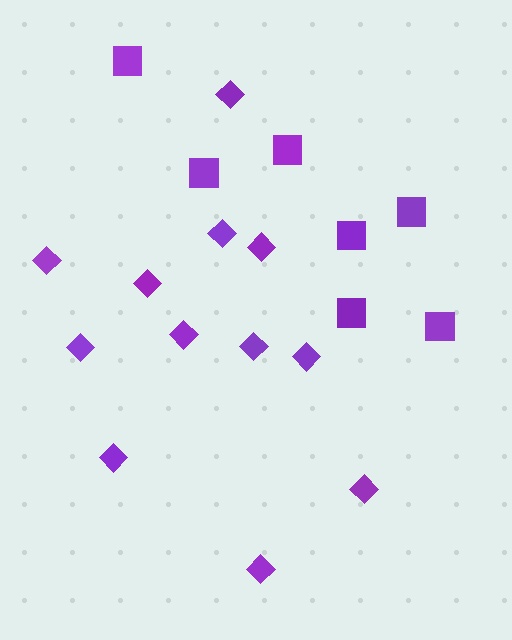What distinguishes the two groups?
There are 2 groups: one group of diamonds (12) and one group of squares (7).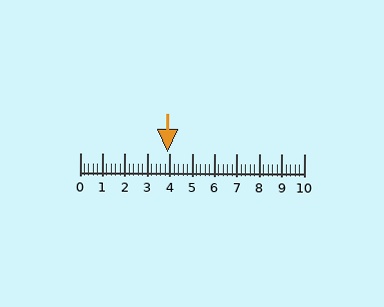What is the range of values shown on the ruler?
The ruler shows values from 0 to 10.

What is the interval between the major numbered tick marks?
The major tick marks are spaced 1 units apart.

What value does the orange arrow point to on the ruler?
The orange arrow points to approximately 3.9.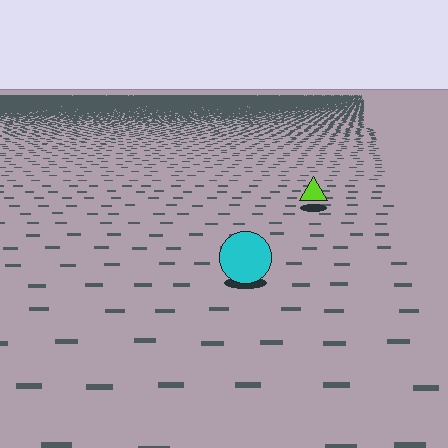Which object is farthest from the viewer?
The lime triangle is farthest from the viewer. It appears smaller and the ground texture around it is denser.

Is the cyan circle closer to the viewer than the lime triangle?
Yes. The cyan circle is closer — you can tell from the texture gradient: the ground texture is coarser near it.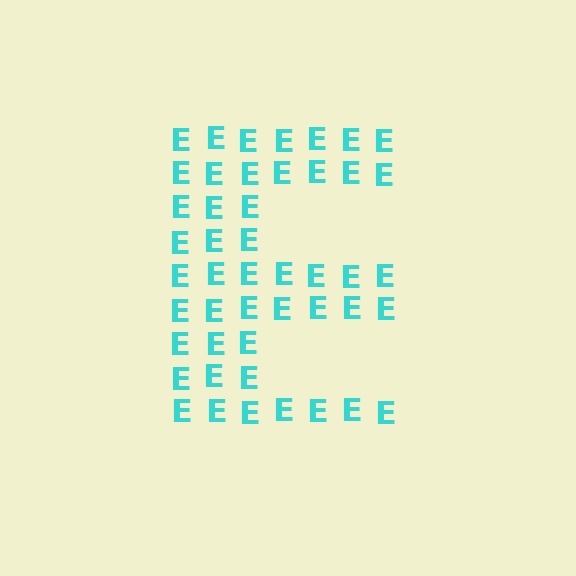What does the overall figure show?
The overall figure shows the letter E.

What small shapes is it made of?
It is made of small letter E's.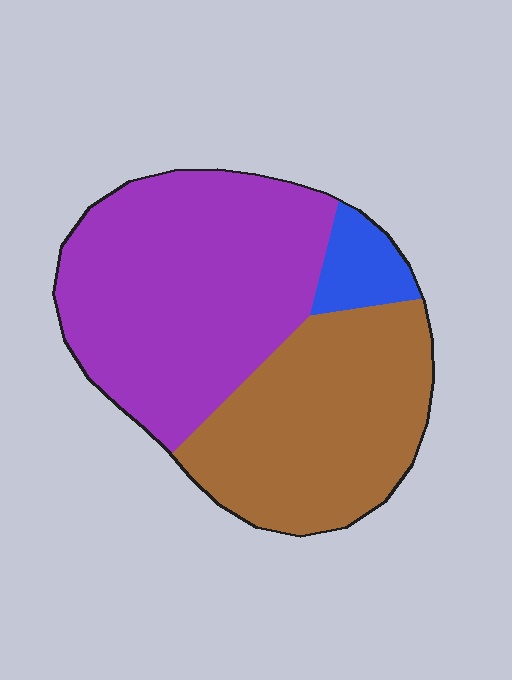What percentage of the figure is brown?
Brown takes up between a third and a half of the figure.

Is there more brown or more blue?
Brown.